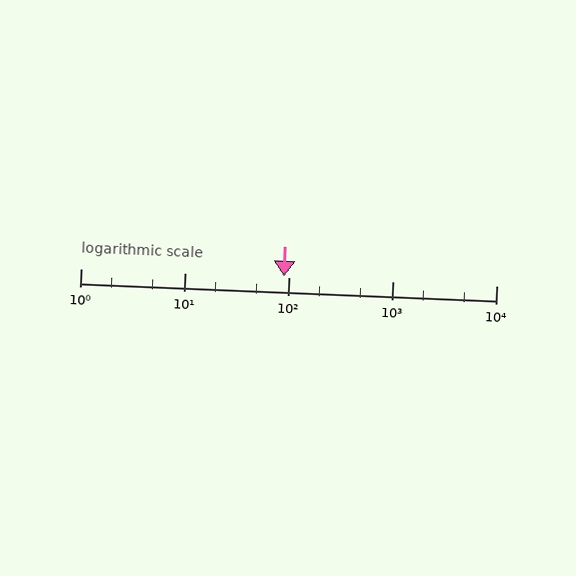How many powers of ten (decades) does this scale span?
The scale spans 4 decades, from 1 to 10000.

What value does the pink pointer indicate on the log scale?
The pointer indicates approximately 90.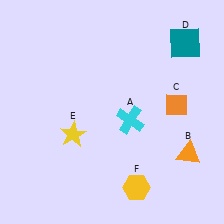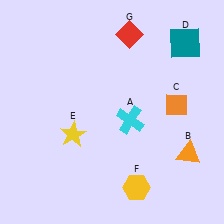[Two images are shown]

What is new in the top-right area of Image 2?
A red diamond (G) was added in the top-right area of Image 2.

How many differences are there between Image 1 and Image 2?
There is 1 difference between the two images.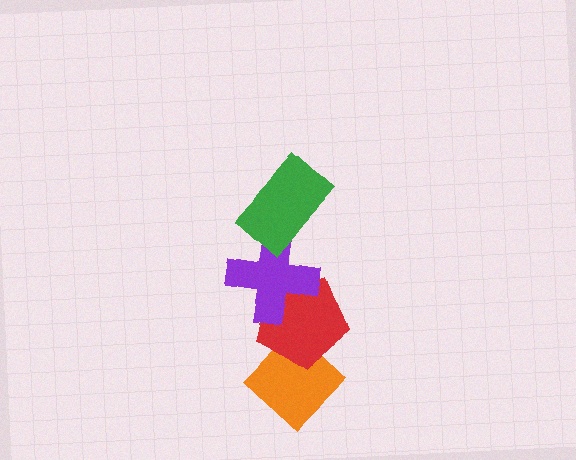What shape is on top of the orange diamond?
The red pentagon is on top of the orange diamond.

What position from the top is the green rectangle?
The green rectangle is 1st from the top.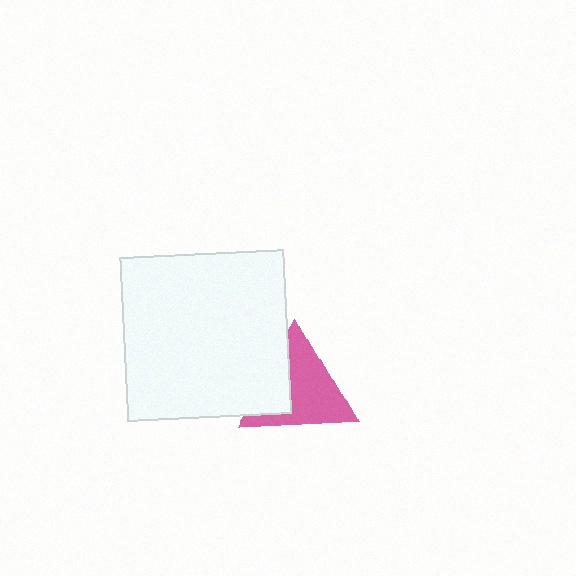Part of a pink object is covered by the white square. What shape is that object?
It is a triangle.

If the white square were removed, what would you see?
You would see the complete pink triangle.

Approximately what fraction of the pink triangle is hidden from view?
Roughly 30% of the pink triangle is hidden behind the white square.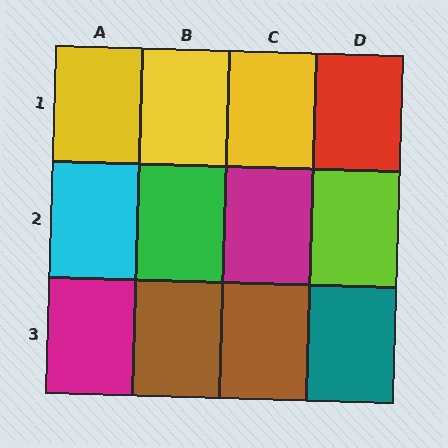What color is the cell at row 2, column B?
Green.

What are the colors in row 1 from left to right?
Yellow, yellow, yellow, red.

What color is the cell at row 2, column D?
Lime.